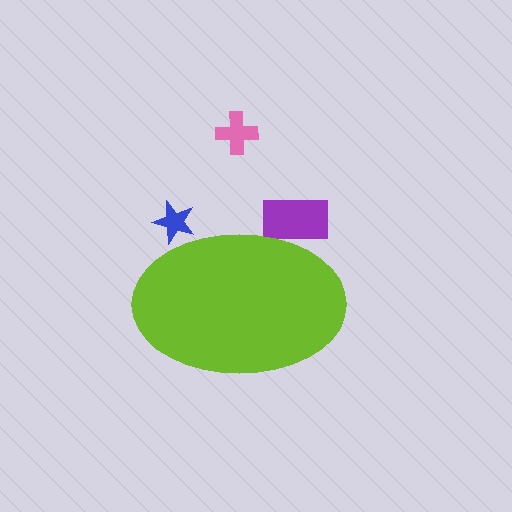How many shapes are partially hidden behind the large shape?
2 shapes are partially hidden.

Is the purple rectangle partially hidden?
Yes, the purple rectangle is partially hidden behind the lime ellipse.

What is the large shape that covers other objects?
A lime ellipse.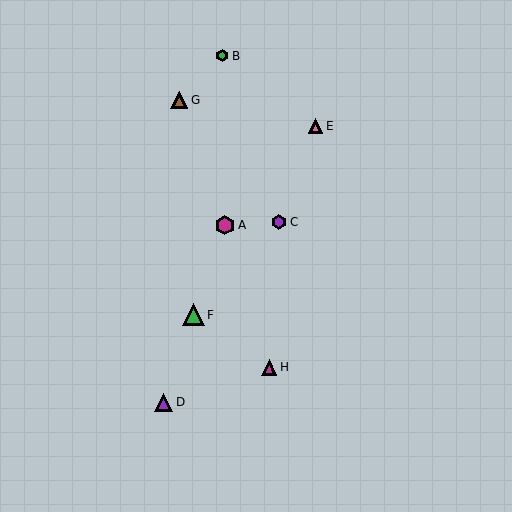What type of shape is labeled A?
Shape A is a magenta hexagon.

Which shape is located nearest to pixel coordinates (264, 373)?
The magenta triangle (labeled H) at (269, 367) is nearest to that location.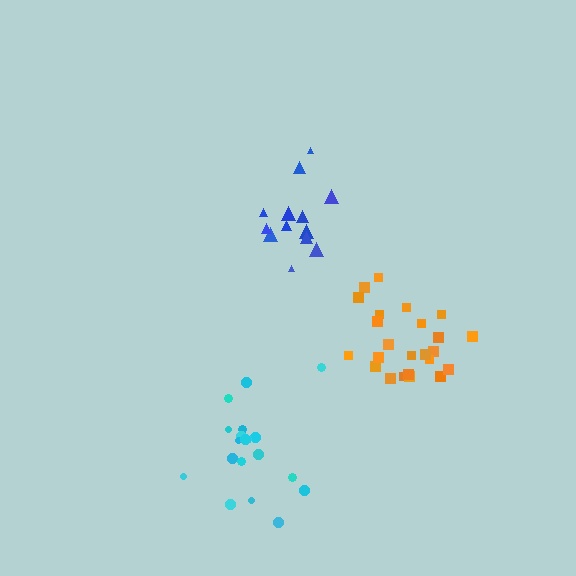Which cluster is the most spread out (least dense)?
Blue.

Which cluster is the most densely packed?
Cyan.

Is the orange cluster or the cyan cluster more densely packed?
Cyan.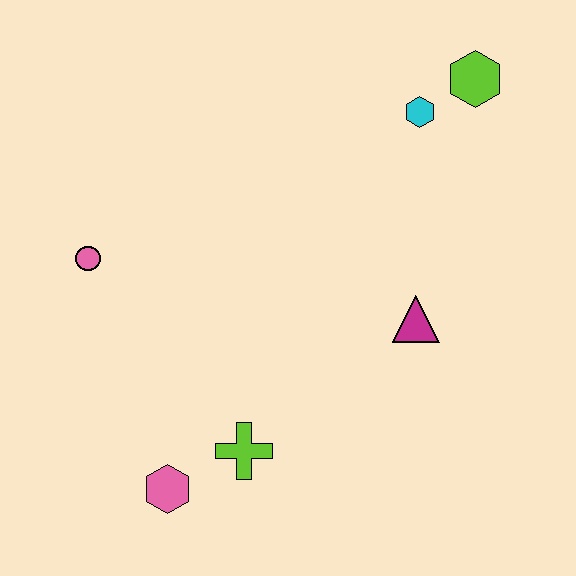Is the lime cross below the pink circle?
Yes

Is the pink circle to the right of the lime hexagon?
No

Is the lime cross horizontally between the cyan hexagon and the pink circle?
Yes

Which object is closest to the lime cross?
The pink hexagon is closest to the lime cross.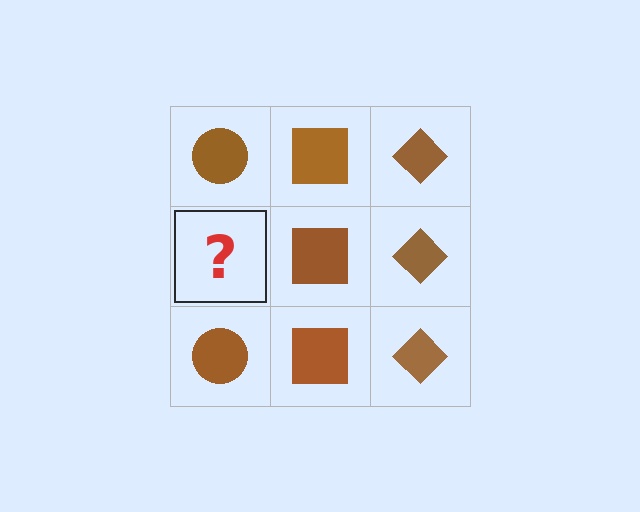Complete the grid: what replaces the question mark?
The question mark should be replaced with a brown circle.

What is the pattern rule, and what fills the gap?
The rule is that each column has a consistent shape. The gap should be filled with a brown circle.